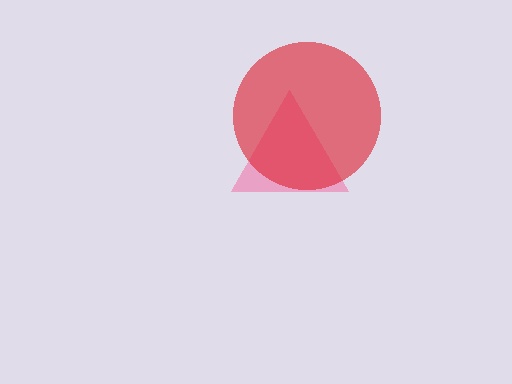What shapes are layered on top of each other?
The layered shapes are: a pink triangle, a red circle.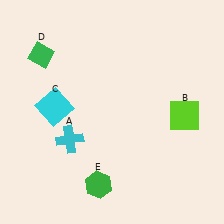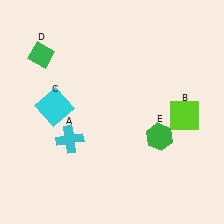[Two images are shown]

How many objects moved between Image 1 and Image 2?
1 object moved between the two images.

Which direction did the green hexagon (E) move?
The green hexagon (E) moved right.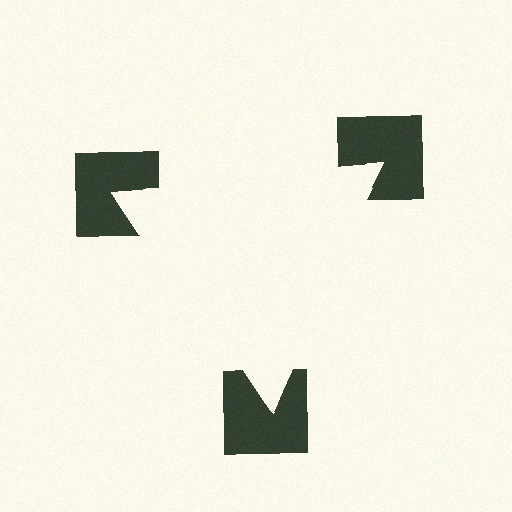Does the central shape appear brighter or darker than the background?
It typically appears slightly brighter than the background, even though no actual brightness change is drawn.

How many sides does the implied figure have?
3 sides.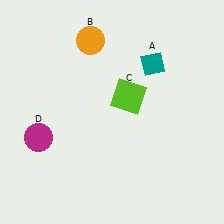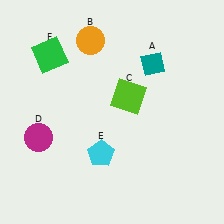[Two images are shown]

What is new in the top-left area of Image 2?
A green square (F) was added in the top-left area of Image 2.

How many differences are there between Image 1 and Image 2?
There are 2 differences between the two images.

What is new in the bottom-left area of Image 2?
A cyan pentagon (E) was added in the bottom-left area of Image 2.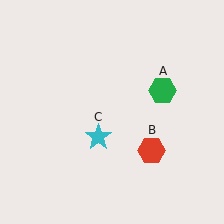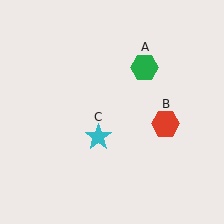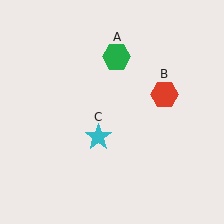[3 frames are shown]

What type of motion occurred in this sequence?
The green hexagon (object A), red hexagon (object B) rotated counterclockwise around the center of the scene.